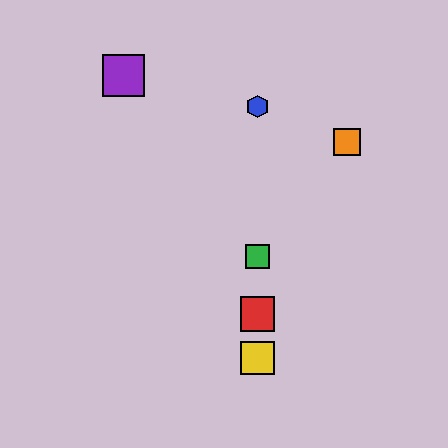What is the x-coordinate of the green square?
The green square is at x≈257.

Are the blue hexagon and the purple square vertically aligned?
No, the blue hexagon is at x≈257 and the purple square is at x≈124.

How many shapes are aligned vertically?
4 shapes (the red square, the blue hexagon, the green square, the yellow square) are aligned vertically.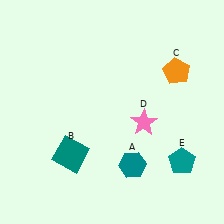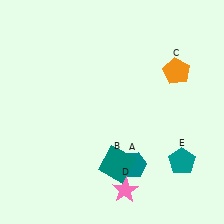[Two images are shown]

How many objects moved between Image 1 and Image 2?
2 objects moved between the two images.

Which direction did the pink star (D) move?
The pink star (D) moved down.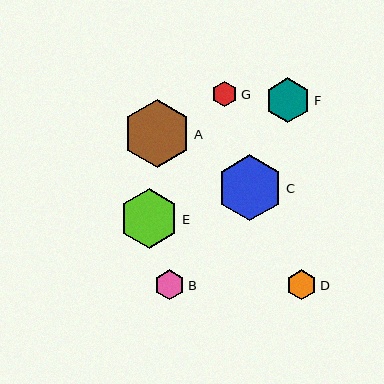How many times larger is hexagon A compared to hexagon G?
Hexagon A is approximately 2.7 times the size of hexagon G.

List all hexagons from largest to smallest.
From largest to smallest: A, C, E, F, D, B, G.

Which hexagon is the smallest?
Hexagon G is the smallest with a size of approximately 25 pixels.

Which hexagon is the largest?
Hexagon A is the largest with a size of approximately 68 pixels.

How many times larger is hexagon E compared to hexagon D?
Hexagon E is approximately 2.0 times the size of hexagon D.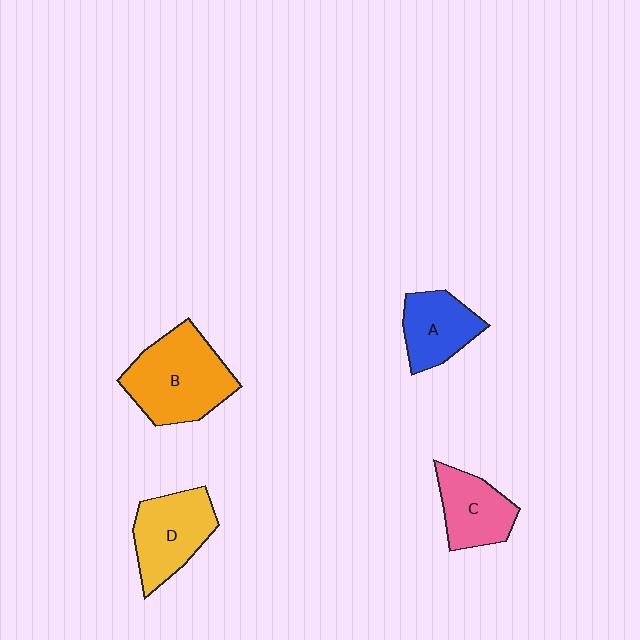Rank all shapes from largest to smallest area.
From largest to smallest: B (orange), D (yellow), C (pink), A (blue).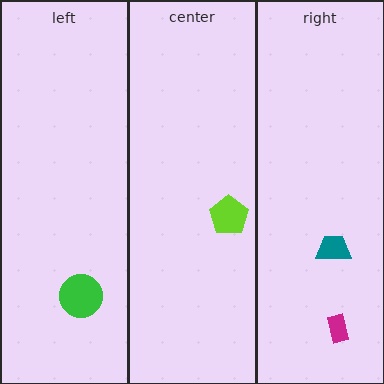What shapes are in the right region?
The teal trapezoid, the magenta rectangle.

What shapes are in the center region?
The lime pentagon.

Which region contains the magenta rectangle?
The right region.